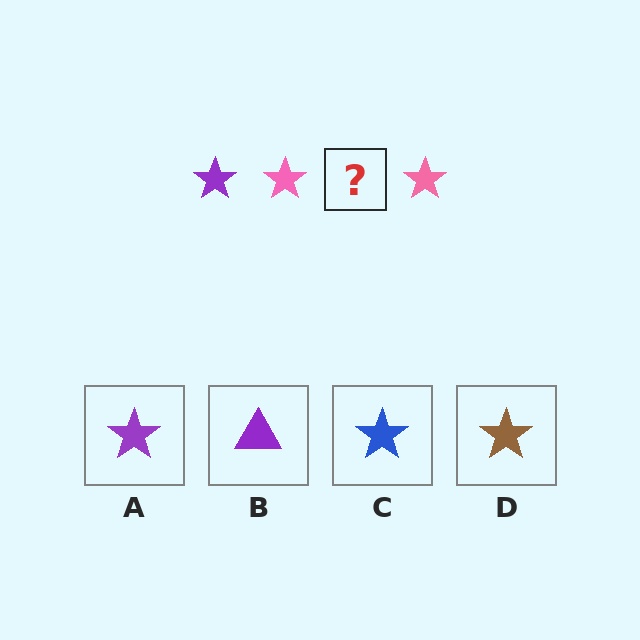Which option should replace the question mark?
Option A.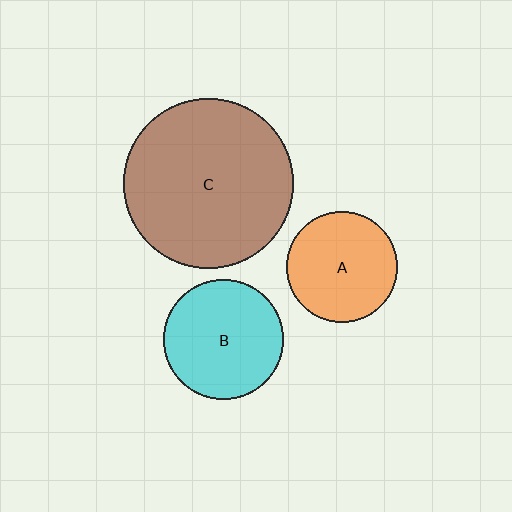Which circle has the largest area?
Circle C (brown).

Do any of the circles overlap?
No, none of the circles overlap.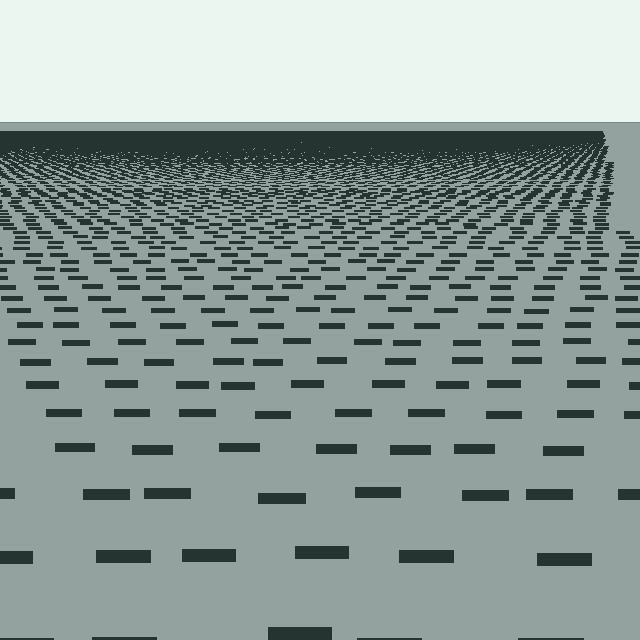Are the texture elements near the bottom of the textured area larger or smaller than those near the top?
Larger. Near the bottom, elements are closer to the viewer and appear at a bigger on-screen size.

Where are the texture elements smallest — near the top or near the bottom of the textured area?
Near the top.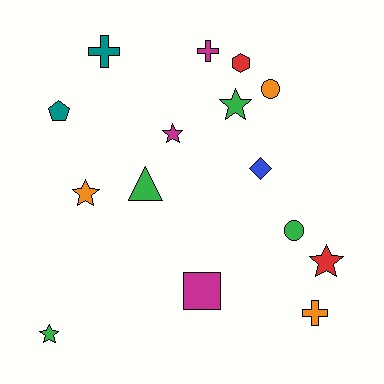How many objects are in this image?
There are 15 objects.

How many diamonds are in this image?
There is 1 diamond.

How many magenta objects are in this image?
There are 3 magenta objects.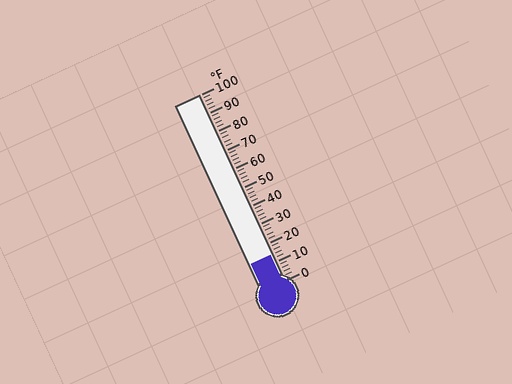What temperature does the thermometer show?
The thermometer shows approximately 14°F.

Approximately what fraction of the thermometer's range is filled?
The thermometer is filled to approximately 15% of its range.